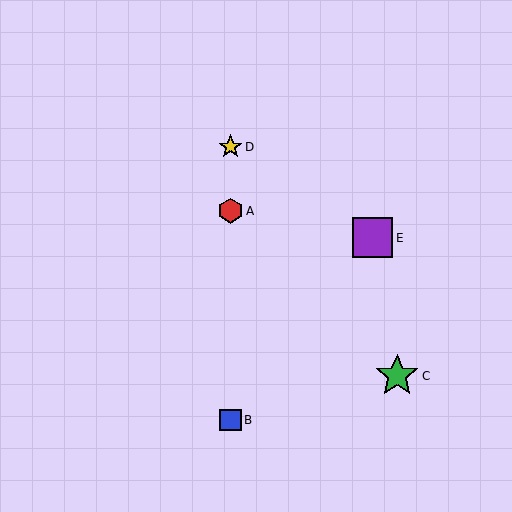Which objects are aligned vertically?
Objects A, B, D are aligned vertically.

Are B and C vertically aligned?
No, B is at x≈230 and C is at x≈397.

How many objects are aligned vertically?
3 objects (A, B, D) are aligned vertically.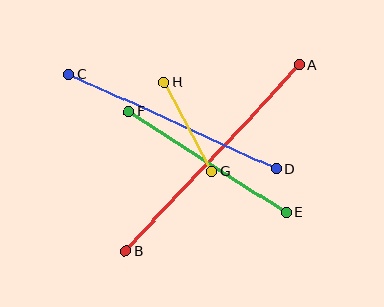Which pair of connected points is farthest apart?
Points A and B are farthest apart.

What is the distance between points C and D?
The distance is approximately 228 pixels.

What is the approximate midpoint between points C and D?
The midpoint is at approximately (173, 122) pixels.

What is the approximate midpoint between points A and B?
The midpoint is at approximately (213, 158) pixels.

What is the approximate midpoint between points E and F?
The midpoint is at approximately (208, 162) pixels.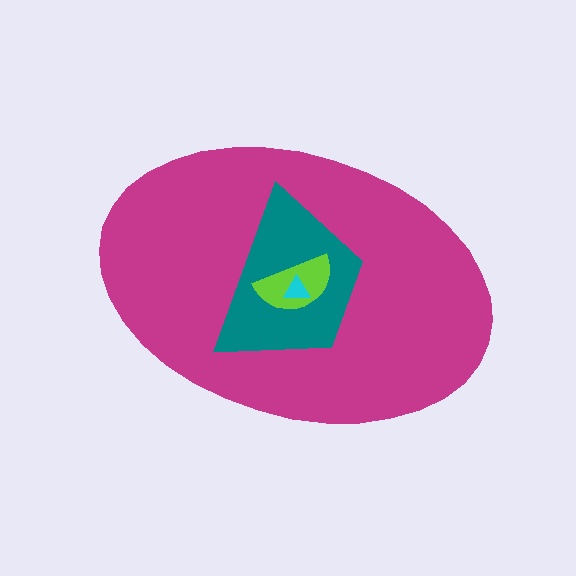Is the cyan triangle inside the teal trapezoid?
Yes.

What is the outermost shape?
The magenta ellipse.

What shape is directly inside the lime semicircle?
The cyan triangle.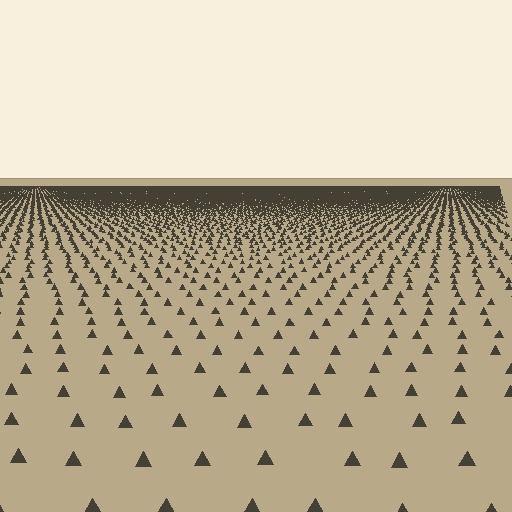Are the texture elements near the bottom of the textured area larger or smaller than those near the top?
Larger. Near the bottom, elements are closer to the viewer and appear at a bigger on-screen size.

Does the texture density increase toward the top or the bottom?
Density increases toward the top.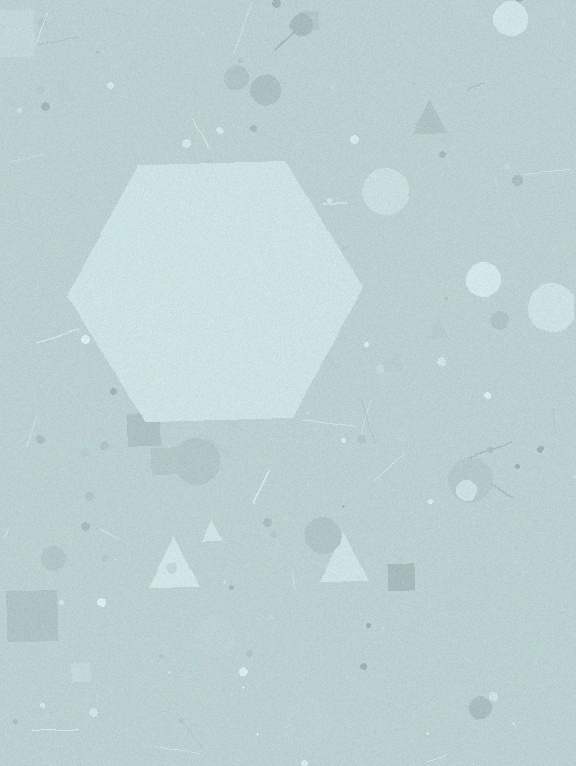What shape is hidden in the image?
A hexagon is hidden in the image.